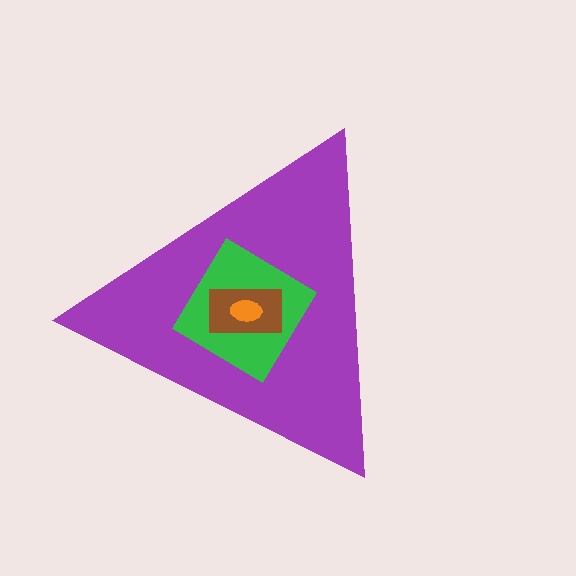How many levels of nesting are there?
4.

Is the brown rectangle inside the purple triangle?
Yes.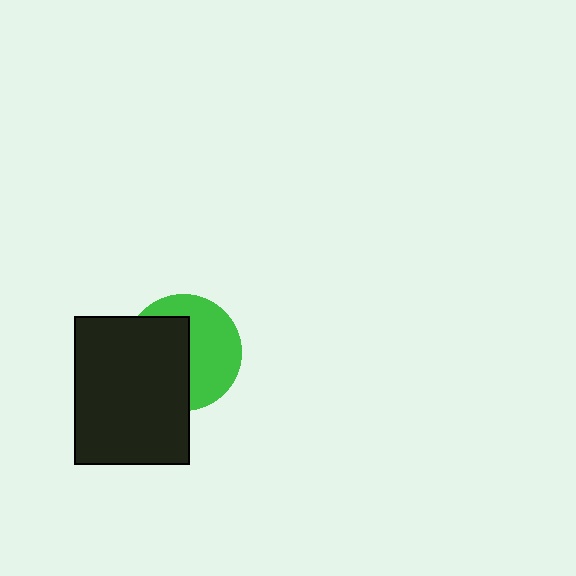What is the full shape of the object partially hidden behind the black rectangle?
The partially hidden object is a green circle.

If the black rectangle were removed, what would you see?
You would see the complete green circle.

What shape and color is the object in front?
The object in front is a black rectangle.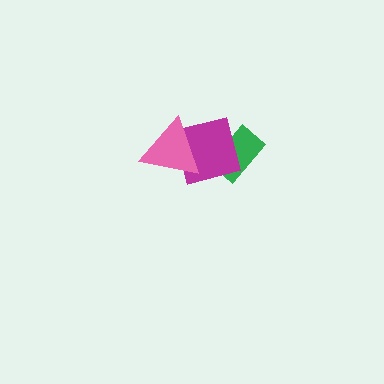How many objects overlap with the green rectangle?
1 object overlaps with the green rectangle.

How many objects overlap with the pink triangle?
1 object overlaps with the pink triangle.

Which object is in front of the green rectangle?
The magenta square is in front of the green rectangle.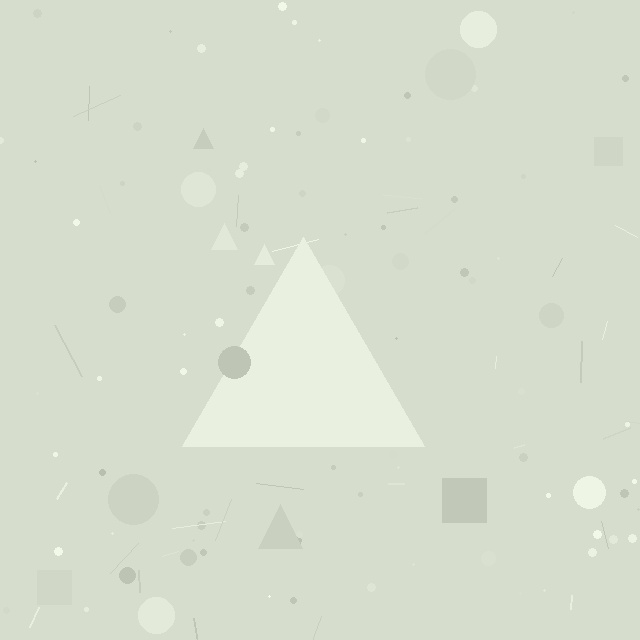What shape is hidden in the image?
A triangle is hidden in the image.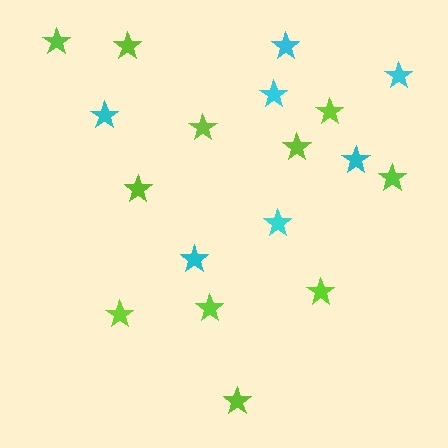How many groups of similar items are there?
There are 2 groups: one group of lime stars (11) and one group of cyan stars (7).